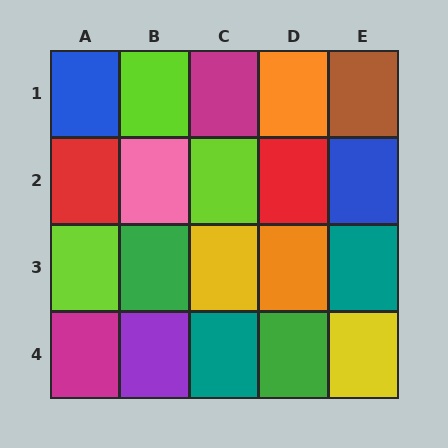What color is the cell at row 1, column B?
Lime.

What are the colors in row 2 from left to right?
Red, pink, lime, red, blue.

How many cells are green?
2 cells are green.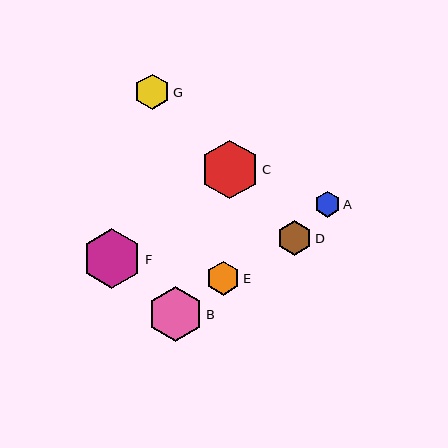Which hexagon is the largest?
Hexagon F is the largest with a size of approximately 60 pixels.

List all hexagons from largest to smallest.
From largest to smallest: F, C, B, G, D, E, A.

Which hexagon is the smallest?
Hexagon A is the smallest with a size of approximately 26 pixels.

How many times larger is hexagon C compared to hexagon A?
Hexagon C is approximately 2.3 times the size of hexagon A.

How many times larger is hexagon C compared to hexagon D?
Hexagon C is approximately 1.7 times the size of hexagon D.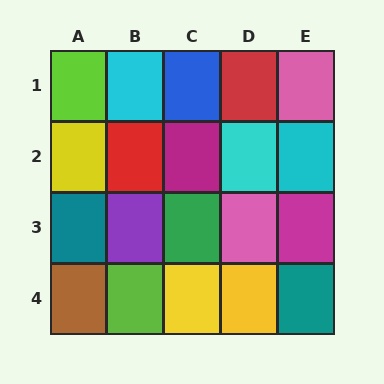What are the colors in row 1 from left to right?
Lime, cyan, blue, red, pink.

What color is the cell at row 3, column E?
Magenta.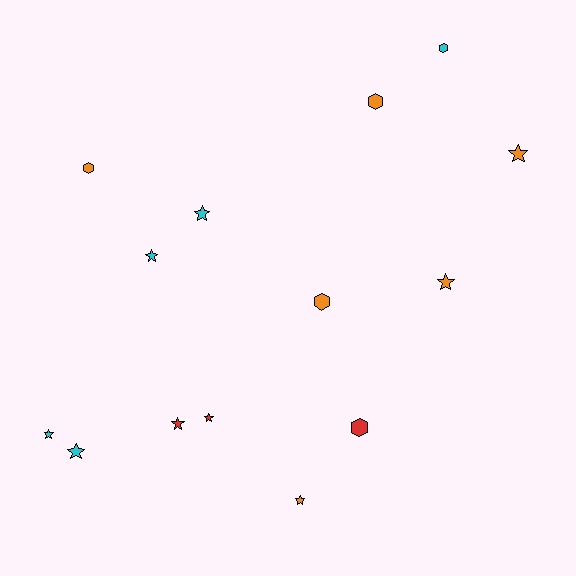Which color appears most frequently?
Orange, with 6 objects.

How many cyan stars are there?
There are 4 cyan stars.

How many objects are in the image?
There are 14 objects.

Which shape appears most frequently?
Star, with 9 objects.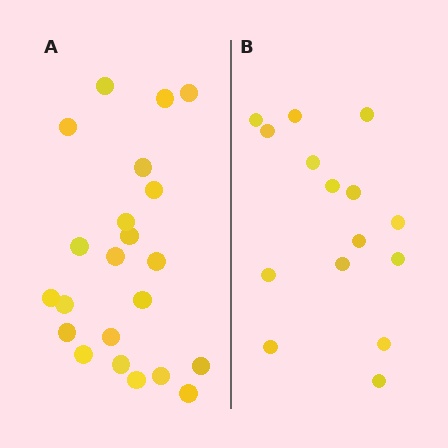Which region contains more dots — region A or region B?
Region A (the left region) has more dots.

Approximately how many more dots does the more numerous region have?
Region A has roughly 8 or so more dots than region B.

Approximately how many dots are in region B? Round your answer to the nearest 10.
About 20 dots. (The exact count is 15, which rounds to 20.)